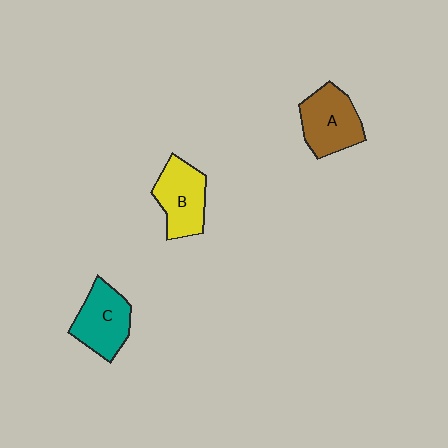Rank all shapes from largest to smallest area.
From largest to smallest: A (brown), B (yellow), C (teal).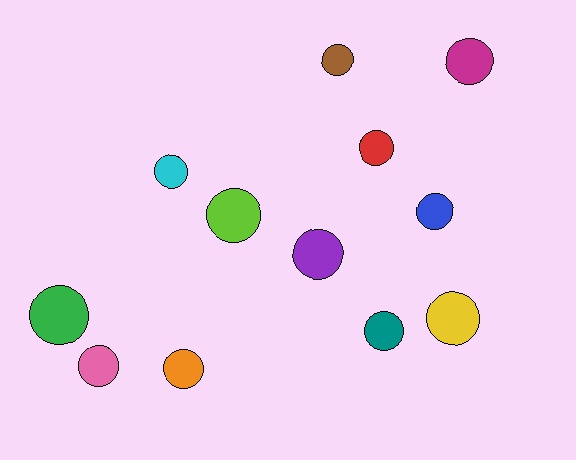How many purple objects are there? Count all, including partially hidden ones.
There is 1 purple object.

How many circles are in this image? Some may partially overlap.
There are 12 circles.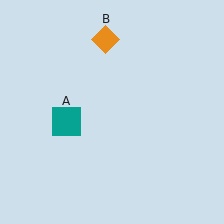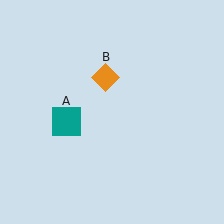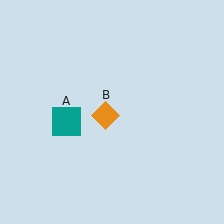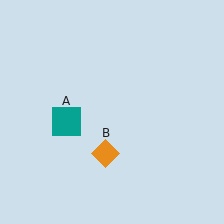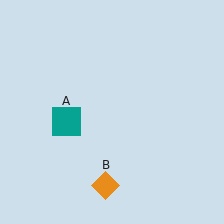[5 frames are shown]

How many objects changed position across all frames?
1 object changed position: orange diamond (object B).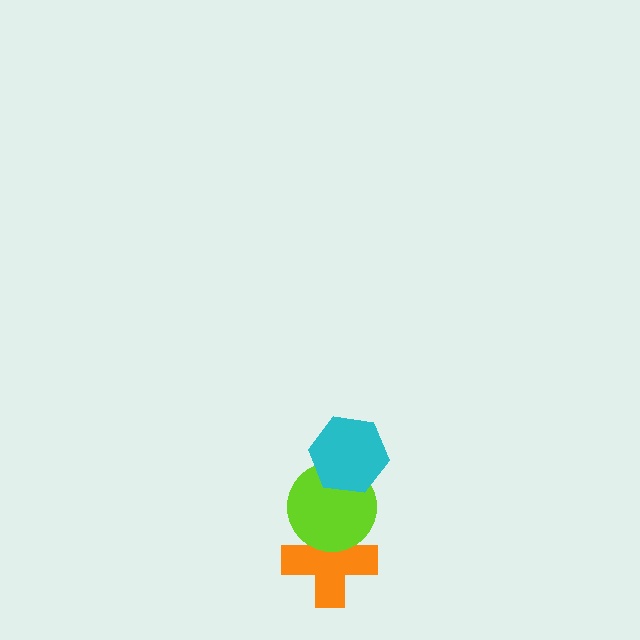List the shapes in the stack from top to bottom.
From top to bottom: the cyan hexagon, the lime circle, the orange cross.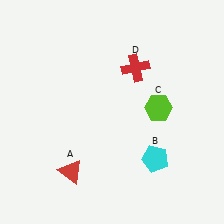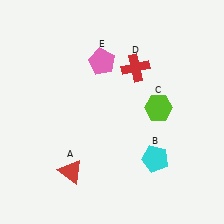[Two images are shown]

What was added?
A pink pentagon (E) was added in Image 2.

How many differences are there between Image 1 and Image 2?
There is 1 difference between the two images.